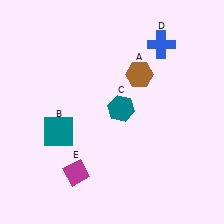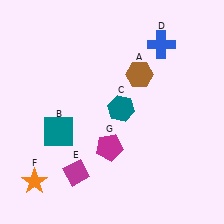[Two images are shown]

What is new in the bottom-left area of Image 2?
An orange star (F) was added in the bottom-left area of Image 2.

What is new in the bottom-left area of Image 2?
A magenta pentagon (G) was added in the bottom-left area of Image 2.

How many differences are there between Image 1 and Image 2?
There are 2 differences between the two images.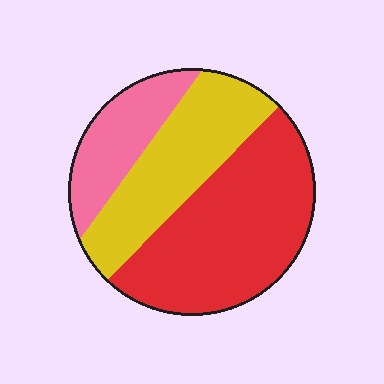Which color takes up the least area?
Pink, at roughly 20%.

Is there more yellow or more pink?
Yellow.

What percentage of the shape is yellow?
Yellow covers around 30% of the shape.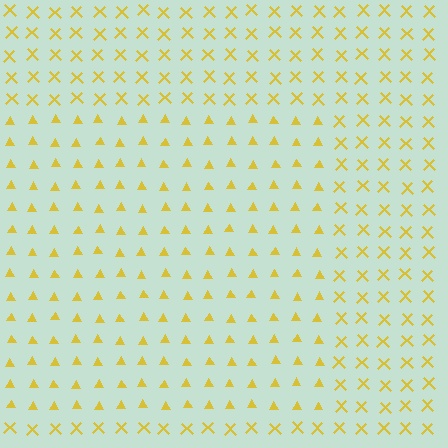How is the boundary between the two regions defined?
The boundary is defined by a change in element shape: triangles inside vs. X marks outside. All elements share the same color and spacing.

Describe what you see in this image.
The image is filled with small yellow elements arranged in a uniform grid. A rectangle-shaped region contains triangles, while the surrounding area contains X marks. The boundary is defined purely by the change in element shape.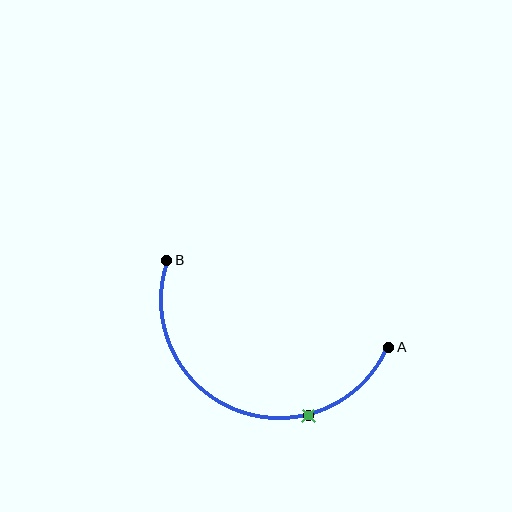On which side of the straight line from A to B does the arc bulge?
The arc bulges below the straight line connecting A and B.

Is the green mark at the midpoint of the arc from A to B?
No. The green mark lies on the arc but is closer to endpoint A. The arc midpoint would be at the point on the curve equidistant along the arc from both A and B.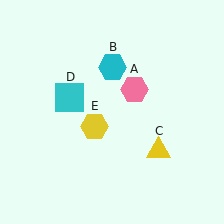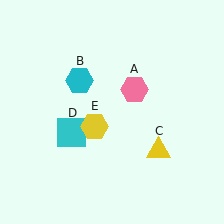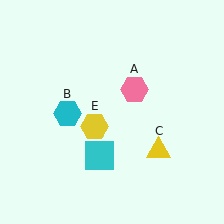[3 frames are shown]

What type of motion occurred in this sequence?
The cyan hexagon (object B), cyan square (object D) rotated counterclockwise around the center of the scene.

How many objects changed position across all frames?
2 objects changed position: cyan hexagon (object B), cyan square (object D).